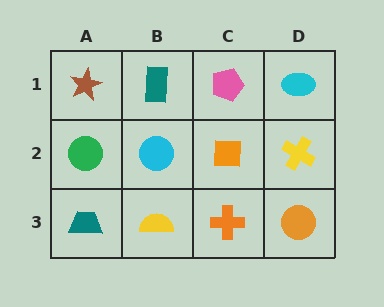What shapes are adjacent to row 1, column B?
A cyan circle (row 2, column B), a brown star (row 1, column A), a pink pentagon (row 1, column C).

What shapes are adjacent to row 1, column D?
A yellow cross (row 2, column D), a pink pentagon (row 1, column C).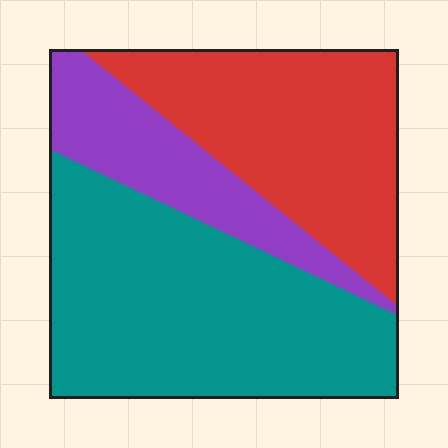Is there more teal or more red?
Teal.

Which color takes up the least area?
Purple, at roughly 20%.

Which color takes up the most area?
Teal, at roughly 50%.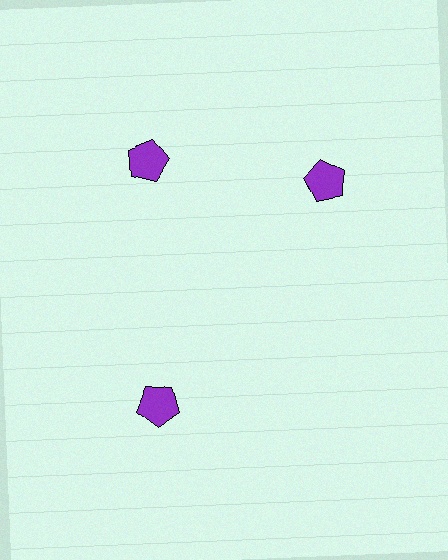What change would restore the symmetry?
The symmetry would be restored by rotating it back into even spacing with its neighbors so that all 3 pentagons sit at equal angles and equal distance from the center.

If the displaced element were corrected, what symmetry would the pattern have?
It would have 3-fold rotational symmetry — the pattern would map onto itself every 120 degrees.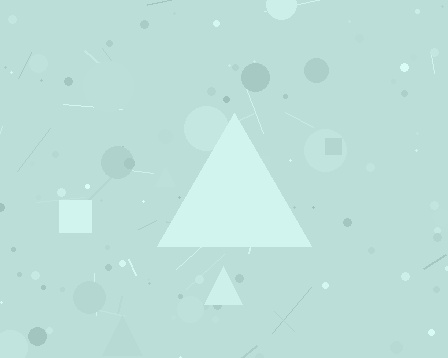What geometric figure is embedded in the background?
A triangle is embedded in the background.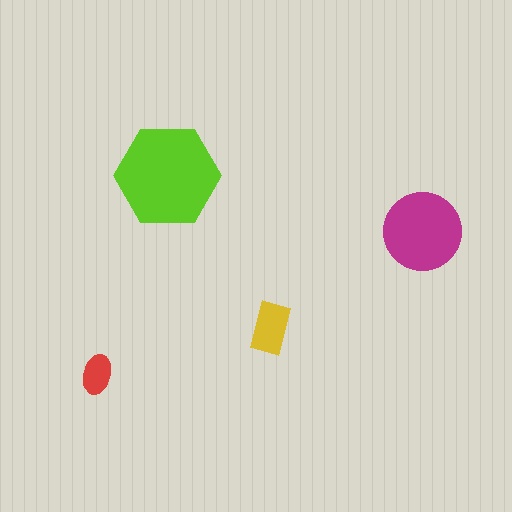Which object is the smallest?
The red ellipse.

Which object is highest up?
The lime hexagon is topmost.